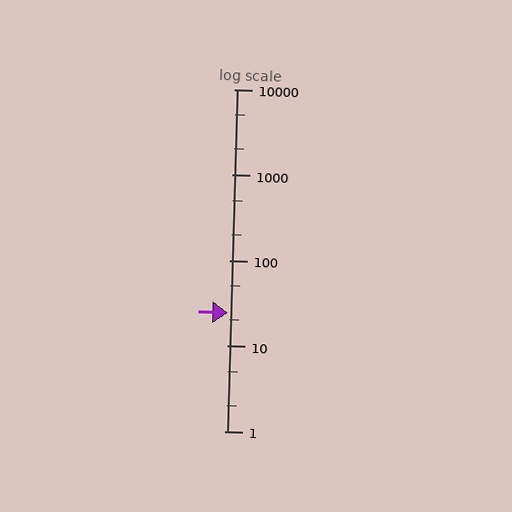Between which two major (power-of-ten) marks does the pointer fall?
The pointer is between 10 and 100.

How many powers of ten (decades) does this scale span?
The scale spans 4 decades, from 1 to 10000.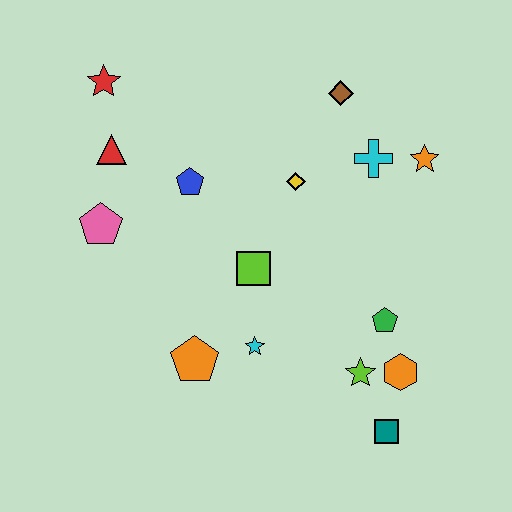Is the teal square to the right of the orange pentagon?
Yes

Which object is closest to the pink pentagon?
The red triangle is closest to the pink pentagon.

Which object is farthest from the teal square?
The red star is farthest from the teal square.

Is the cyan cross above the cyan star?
Yes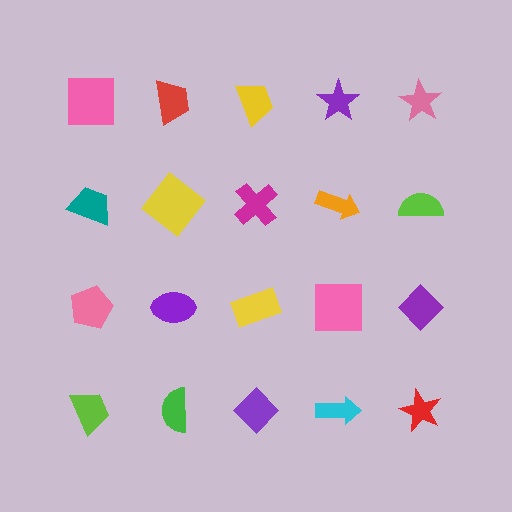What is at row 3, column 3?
A yellow rectangle.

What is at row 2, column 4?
An orange arrow.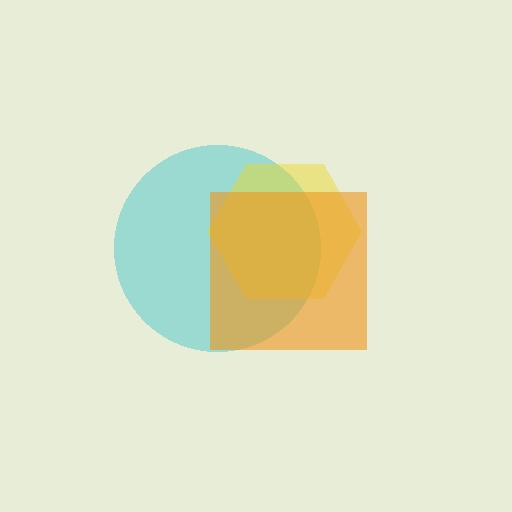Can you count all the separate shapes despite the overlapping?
Yes, there are 3 separate shapes.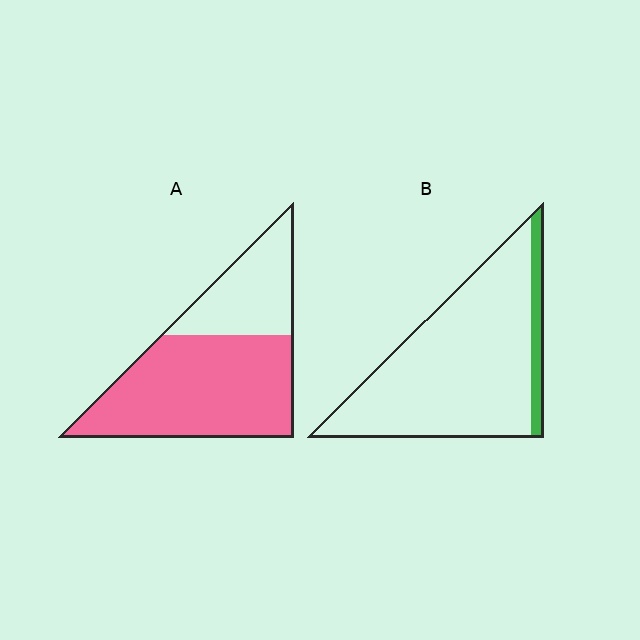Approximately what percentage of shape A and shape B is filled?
A is approximately 70% and B is approximately 10%.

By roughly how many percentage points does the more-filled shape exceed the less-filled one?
By roughly 55 percentage points (A over B).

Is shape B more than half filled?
No.